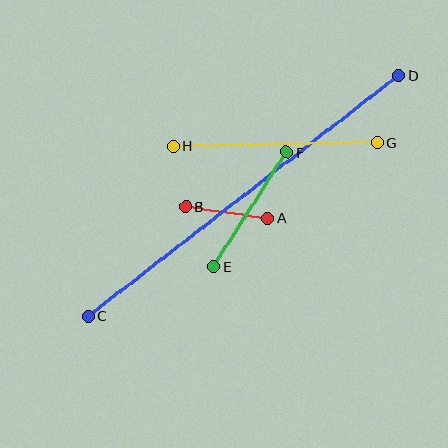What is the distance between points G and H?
The distance is approximately 205 pixels.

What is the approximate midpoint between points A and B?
The midpoint is at approximately (227, 213) pixels.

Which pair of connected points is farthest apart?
Points C and D are farthest apart.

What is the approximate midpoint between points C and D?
The midpoint is at approximately (243, 196) pixels.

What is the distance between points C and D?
The distance is approximately 393 pixels.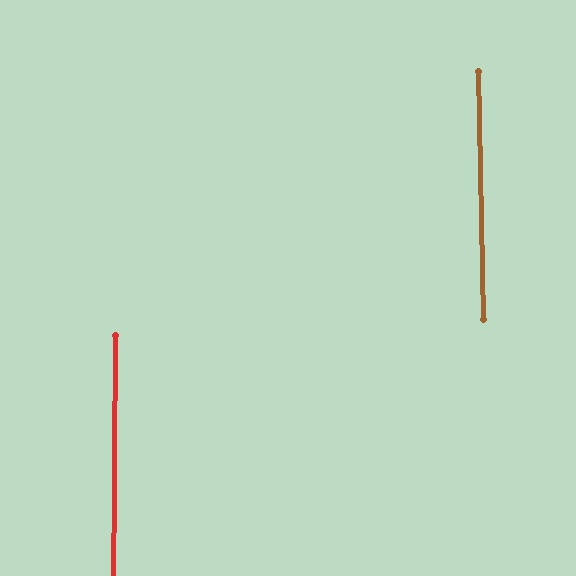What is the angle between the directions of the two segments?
Approximately 1 degree.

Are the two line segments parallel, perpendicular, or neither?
Parallel — their directions differ by only 1.4°.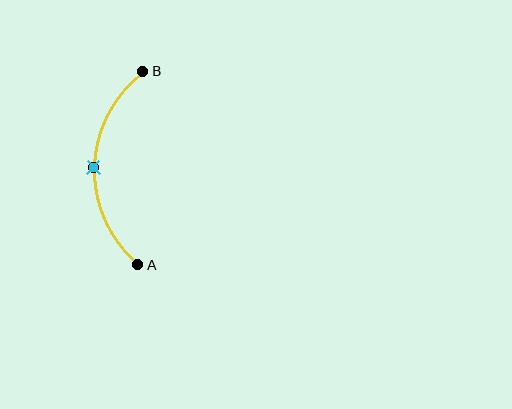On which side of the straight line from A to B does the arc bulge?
The arc bulges to the left of the straight line connecting A and B.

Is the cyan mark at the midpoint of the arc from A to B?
Yes. The cyan mark lies on the arc at equal arc-length from both A and B — it is the arc midpoint.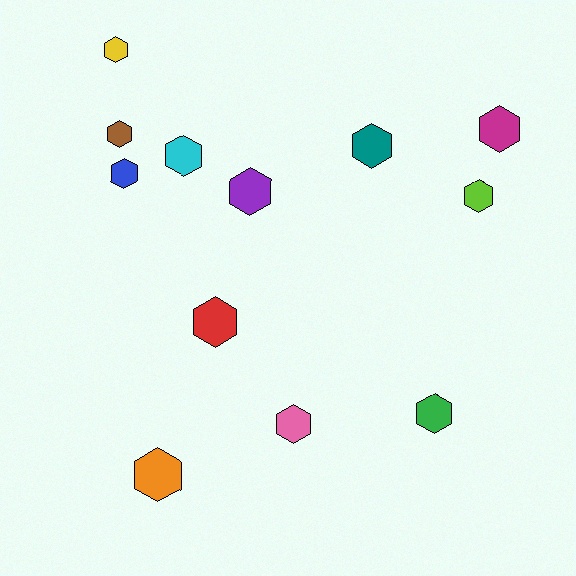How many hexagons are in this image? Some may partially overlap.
There are 12 hexagons.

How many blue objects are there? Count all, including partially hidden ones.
There is 1 blue object.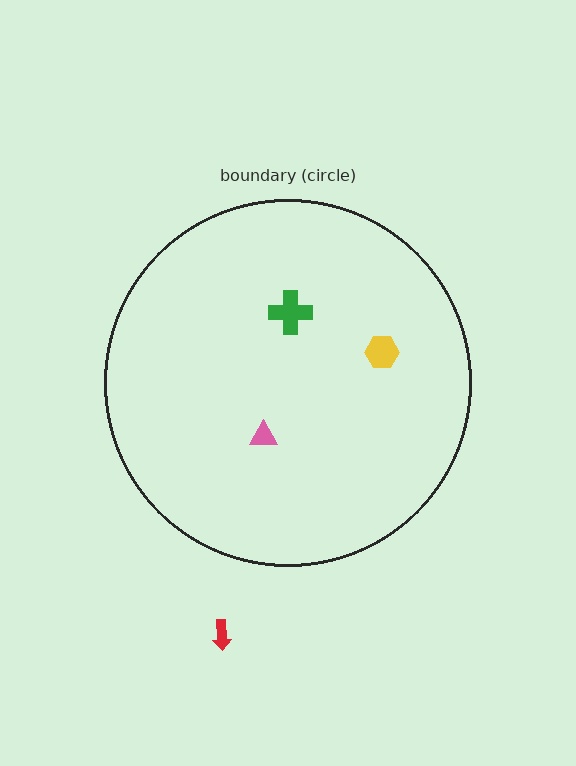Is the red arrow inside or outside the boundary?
Outside.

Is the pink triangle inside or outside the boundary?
Inside.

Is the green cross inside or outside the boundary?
Inside.